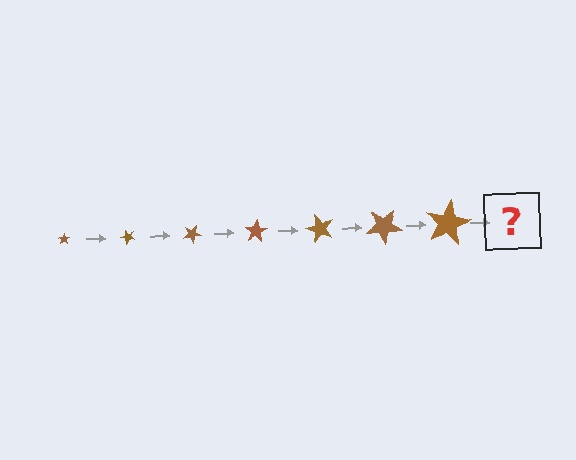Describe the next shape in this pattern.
It should be a star, larger than the previous one and rotated 350 degrees from the start.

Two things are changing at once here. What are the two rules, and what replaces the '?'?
The two rules are that the star grows larger each step and it rotates 50 degrees each step. The '?' should be a star, larger than the previous one and rotated 350 degrees from the start.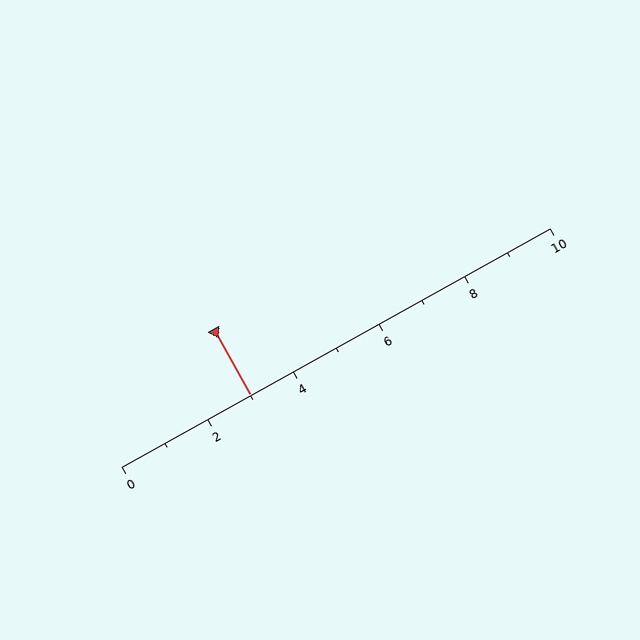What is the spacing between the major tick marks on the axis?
The major ticks are spaced 2 apart.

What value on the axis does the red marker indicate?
The marker indicates approximately 3.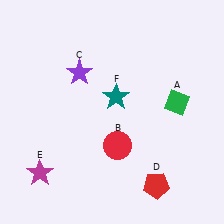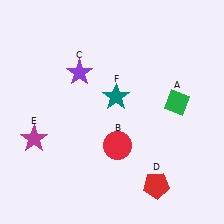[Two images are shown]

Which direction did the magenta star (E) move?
The magenta star (E) moved up.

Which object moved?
The magenta star (E) moved up.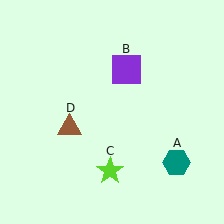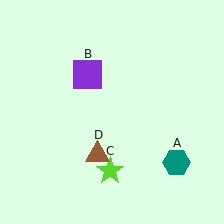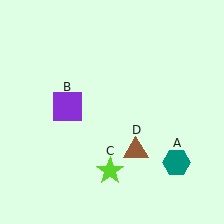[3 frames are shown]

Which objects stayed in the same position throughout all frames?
Teal hexagon (object A) and lime star (object C) remained stationary.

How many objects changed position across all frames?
2 objects changed position: purple square (object B), brown triangle (object D).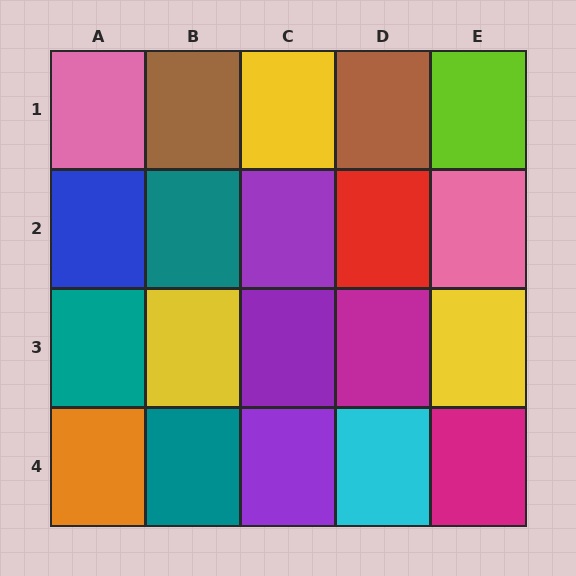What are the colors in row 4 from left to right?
Orange, teal, purple, cyan, magenta.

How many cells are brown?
2 cells are brown.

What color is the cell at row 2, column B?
Teal.